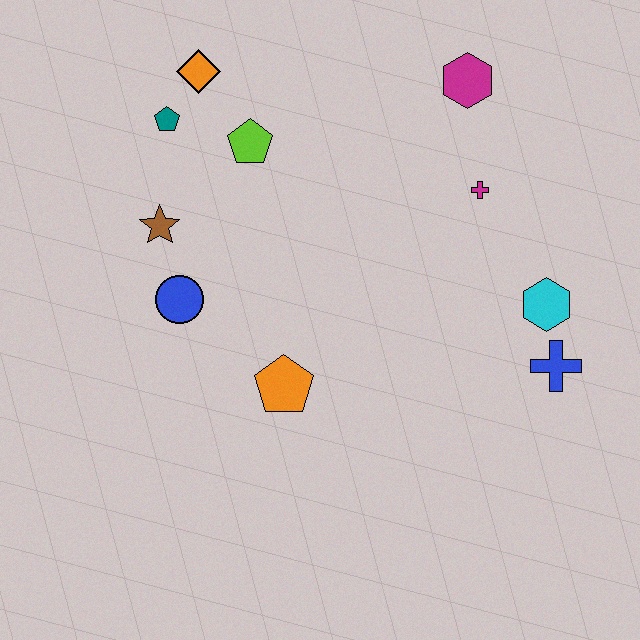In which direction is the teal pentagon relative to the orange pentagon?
The teal pentagon is above the orange pentagon.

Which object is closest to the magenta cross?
The magenta hexagon is closest to the magenta cross.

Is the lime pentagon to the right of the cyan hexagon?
No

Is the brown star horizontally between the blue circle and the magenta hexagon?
No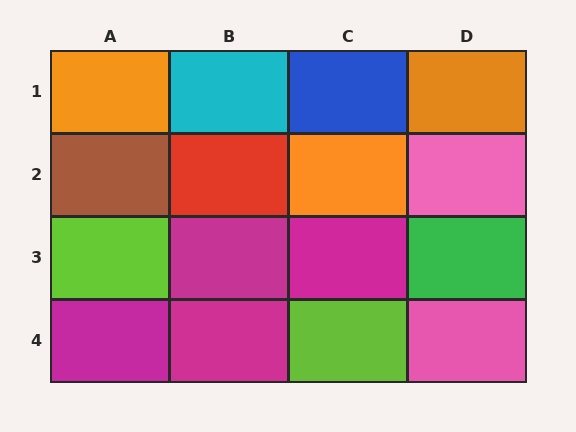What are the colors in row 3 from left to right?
Lime, magenta, magenta, green.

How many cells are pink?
2 cells are pink.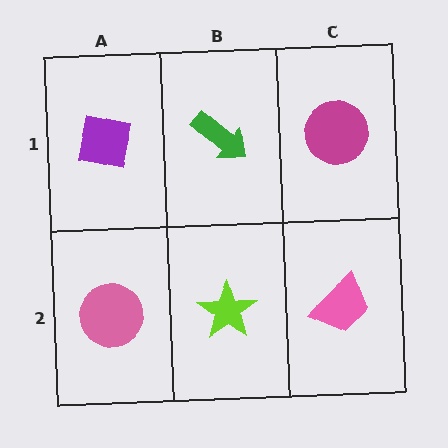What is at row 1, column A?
A purple square.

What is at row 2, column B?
A lime star.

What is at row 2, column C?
A pink trapezoid.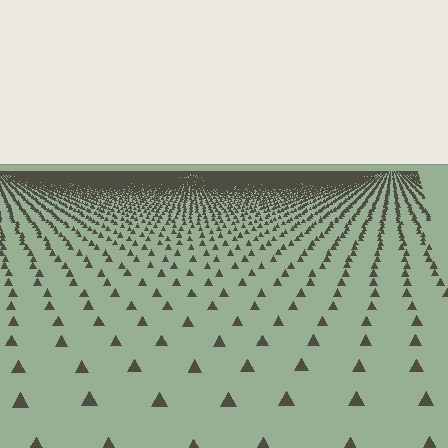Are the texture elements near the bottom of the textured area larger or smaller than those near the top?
Larger. Near the bottom, elements are closer to the viewer and appear at a bigger on-screen size.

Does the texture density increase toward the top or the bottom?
Density increases toward the top.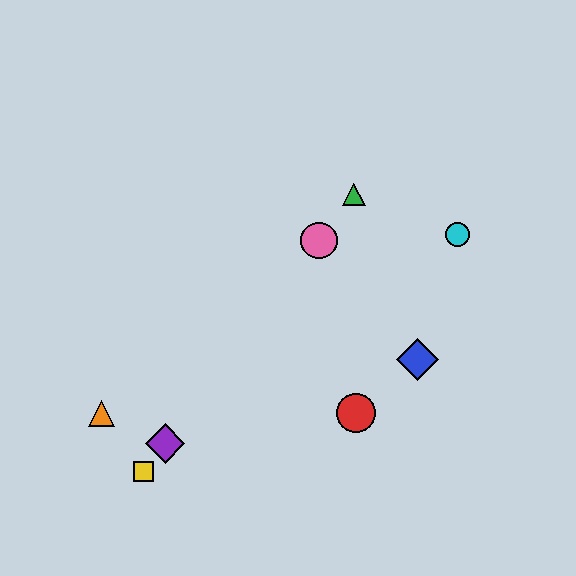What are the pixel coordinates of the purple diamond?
The purple diamond is at (165, 443).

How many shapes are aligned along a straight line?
4 shapes (the green triangle, the yellow square, the purple diamond, the pink circle) are aligned along a straight line.